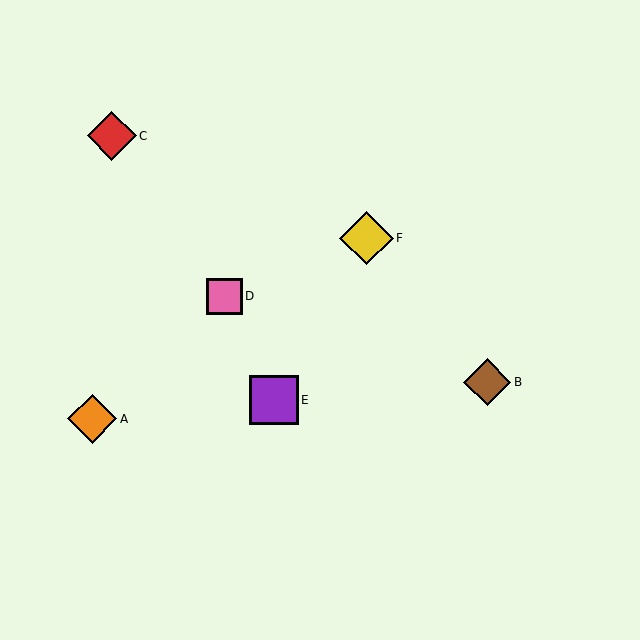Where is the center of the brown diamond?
The center of the brown diamond is at (487, 382).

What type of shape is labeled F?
Shape F is a yellow diamond.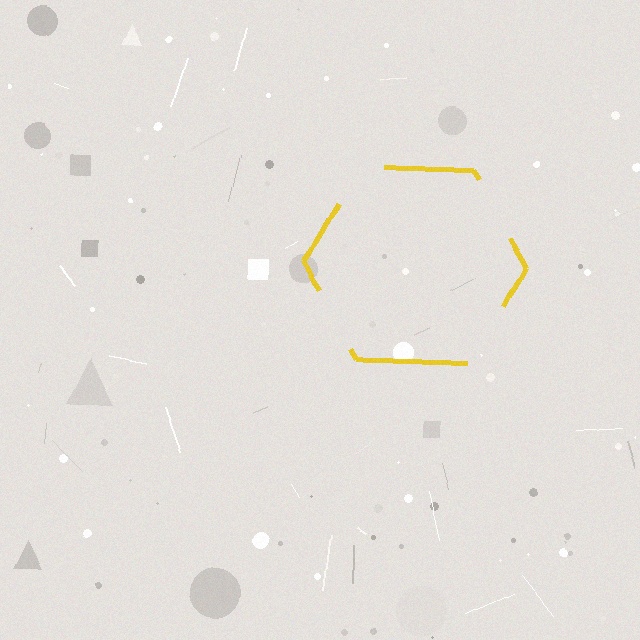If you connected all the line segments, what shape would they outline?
They would outline a hexagon.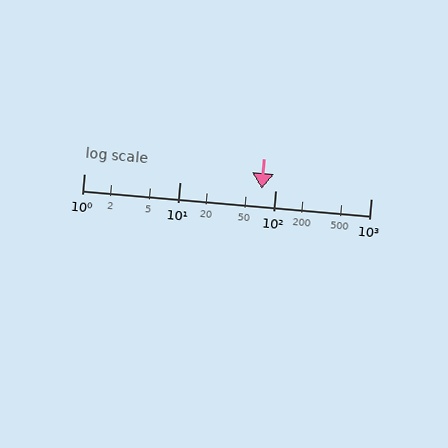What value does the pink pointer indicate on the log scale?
The pointer indicates approximately 72.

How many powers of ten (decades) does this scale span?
The scale spans 3 decades, from 1 to 1000.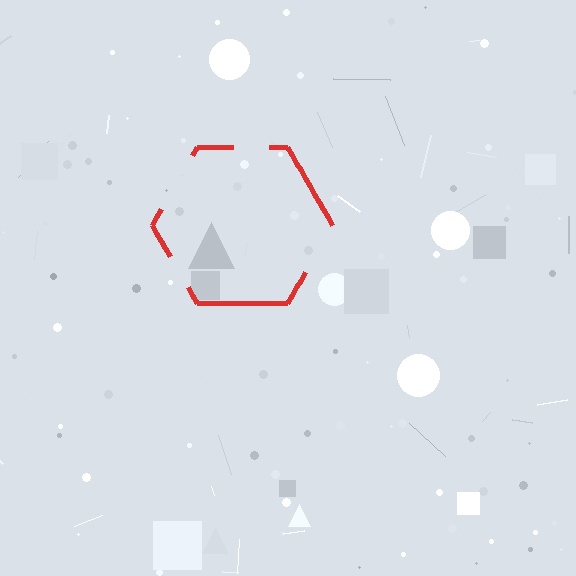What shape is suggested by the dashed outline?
The dashed outline suggests a hexagon.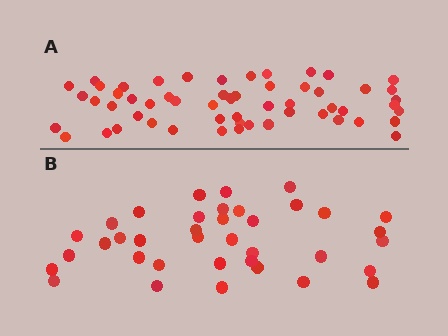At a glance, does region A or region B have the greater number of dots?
Region A (the top region) has more dots.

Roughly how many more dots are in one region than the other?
Region A has approximately 20 more dots than region B.